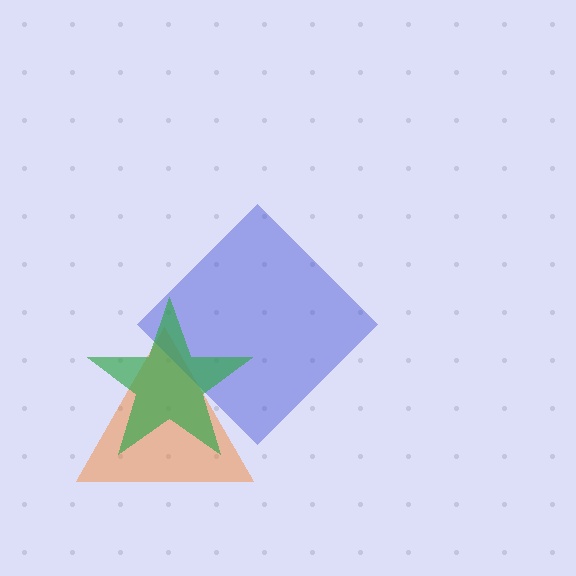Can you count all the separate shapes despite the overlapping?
Yes, there are 3 separate shapes.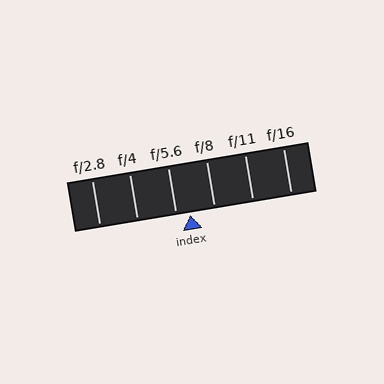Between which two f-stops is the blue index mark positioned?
The index mark is between f/5.6 and f/8.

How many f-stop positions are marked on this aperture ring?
There are 6 f-stop positions marked.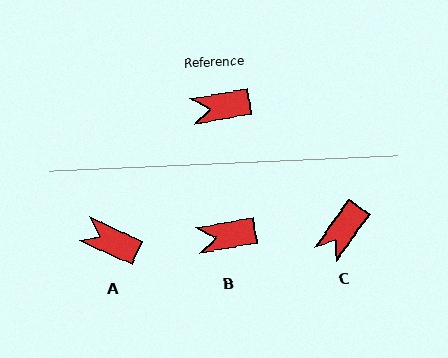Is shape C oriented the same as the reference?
No, it is off by about 45 degrees.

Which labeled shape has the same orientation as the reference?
B.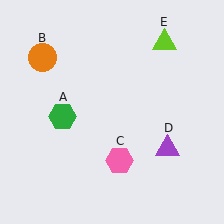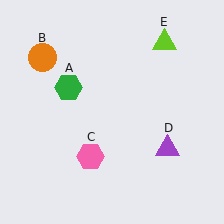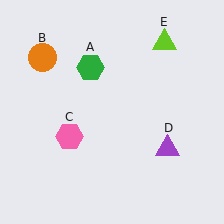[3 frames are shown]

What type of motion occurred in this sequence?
The green hexagon (object A), pink hexagon (object C) rotated clockwise around the center of the scene.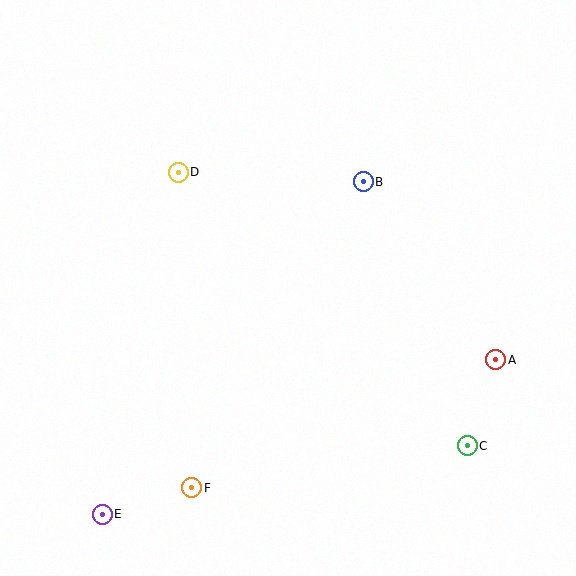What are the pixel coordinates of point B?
Point B is at (363, 182).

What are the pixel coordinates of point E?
Point E is at (102, 514).